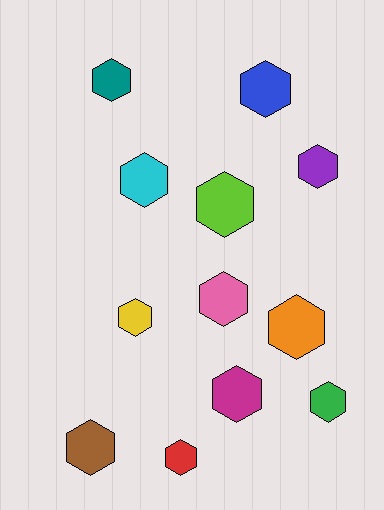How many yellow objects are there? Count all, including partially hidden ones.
There is 1 yellow object.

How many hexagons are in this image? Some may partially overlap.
There are 12 hexagons.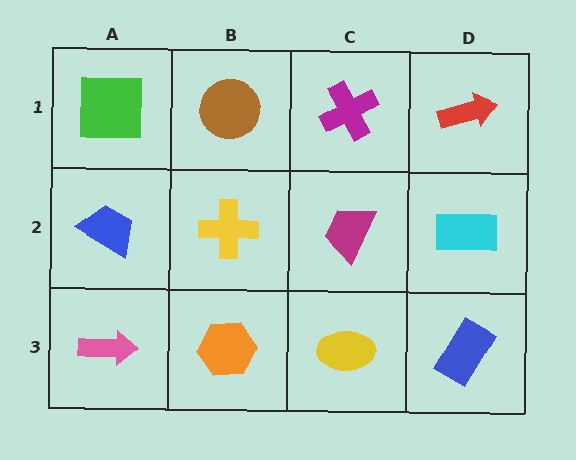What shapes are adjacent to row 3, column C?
A magenta trapezoid (row 2, column C), an orange hexagon (row 3, column B), a blue rectangle (row 3, column D).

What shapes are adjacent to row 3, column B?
A yellow cross (row 2, column B), a pink arrow (row 3, column A), a yellow ellipse (row 3, column C).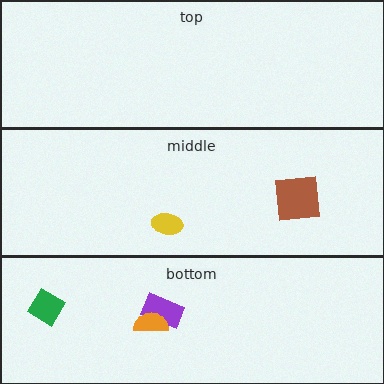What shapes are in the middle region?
The brown square, the yellow ellipse.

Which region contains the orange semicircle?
The bottom region.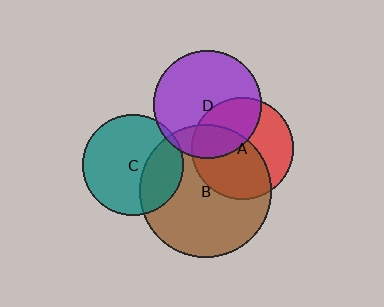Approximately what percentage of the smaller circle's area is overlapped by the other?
Approximately 40%.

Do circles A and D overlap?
Yes.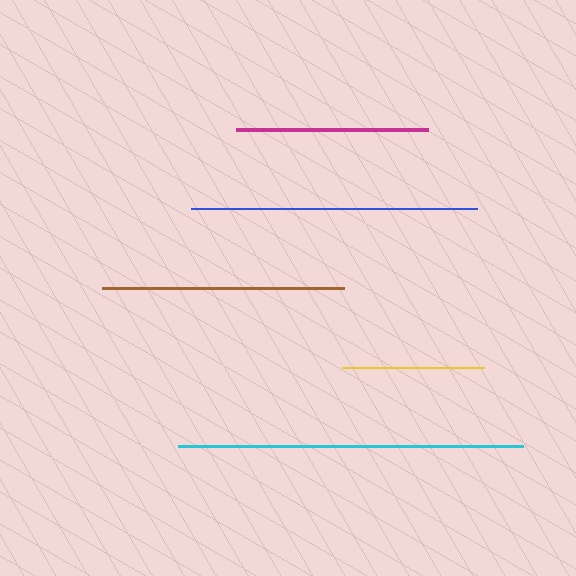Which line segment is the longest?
The cyan line is the longest at approximately 345 pixels.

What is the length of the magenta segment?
The magenta segment is approximately 192 pixels long.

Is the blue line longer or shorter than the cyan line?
The cyan line is longer than the blue line.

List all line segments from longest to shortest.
From longest to shortest: cyan, blue, brown, magenta, yellow.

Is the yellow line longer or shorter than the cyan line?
The cyan line is longer than the yellow line.